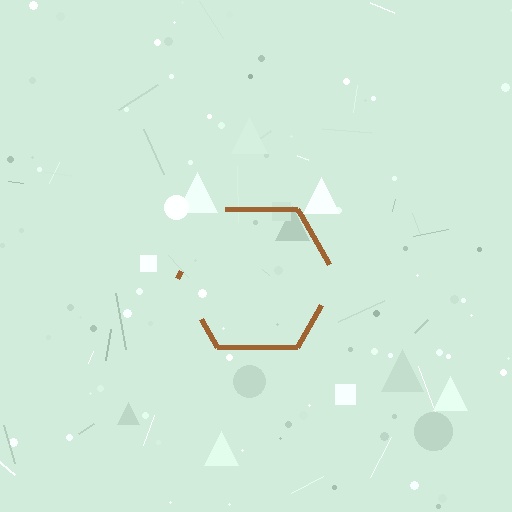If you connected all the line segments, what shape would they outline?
They would outline a hexagon.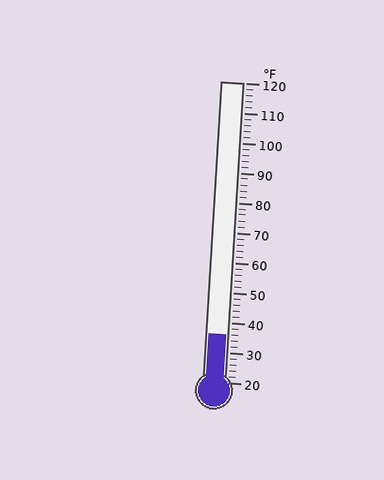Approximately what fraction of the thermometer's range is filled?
The thermometer is filled to approximately 15% of its range.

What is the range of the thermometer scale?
The thermometer scale ranges from 20°F to 120°F.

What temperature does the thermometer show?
The thermometer shows approximately 36°F.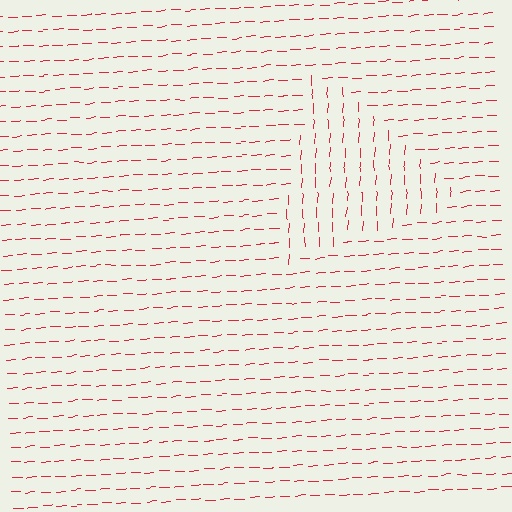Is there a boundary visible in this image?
Yes, there is a texture boundary formed by a change in line orientation.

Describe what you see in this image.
The image is filled with small red line segments. A triangle region in the image has lines oriented differently from the surrounding lines, creating a visible texture boundary.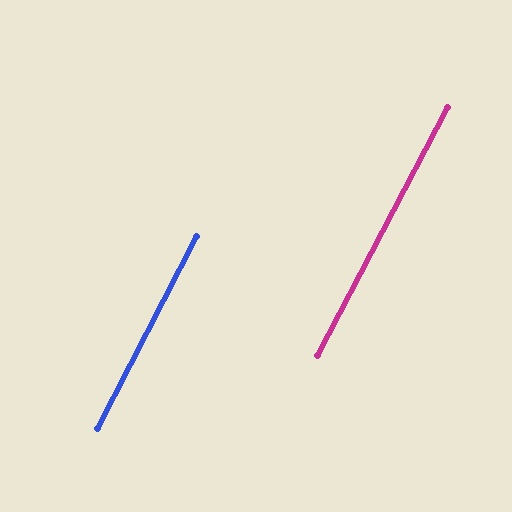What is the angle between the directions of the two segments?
Approximately 1 degree.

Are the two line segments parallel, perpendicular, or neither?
Parallel — their directions differ by only 0.5°.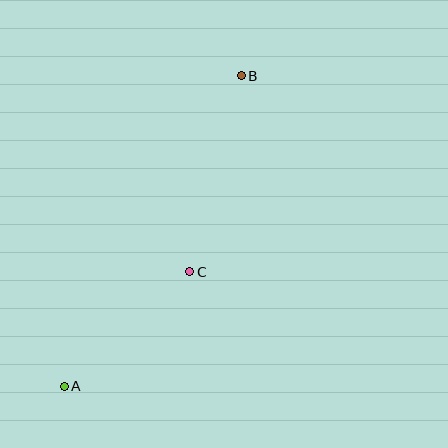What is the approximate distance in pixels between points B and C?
The distance between B and C is approximately 203 pixels.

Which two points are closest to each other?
Points A and C are closest to each other.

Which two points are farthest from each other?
Points A and B are farthest from each other.